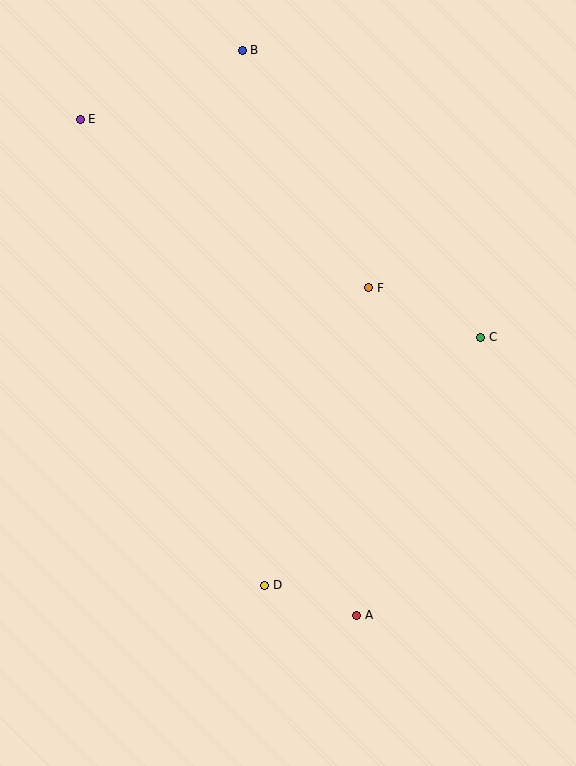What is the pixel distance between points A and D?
The distance between A and D is 97 pixels.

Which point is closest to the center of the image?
Point F at (369, 288) is closest to the center.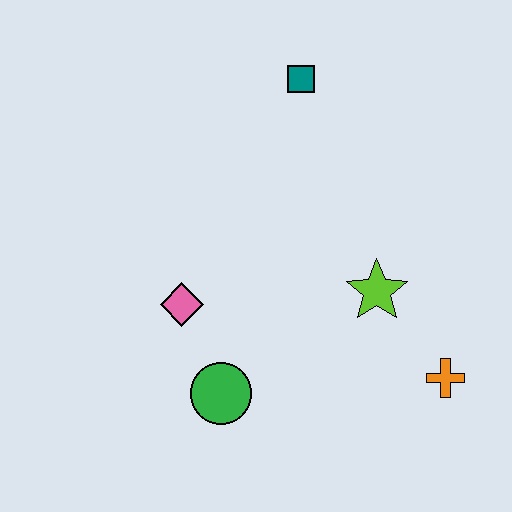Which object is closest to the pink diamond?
The green circle is closest to the pink diamond.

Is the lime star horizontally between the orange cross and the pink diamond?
Yes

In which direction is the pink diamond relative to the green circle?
The pink diamond is above the green circle.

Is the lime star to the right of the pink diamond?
Yes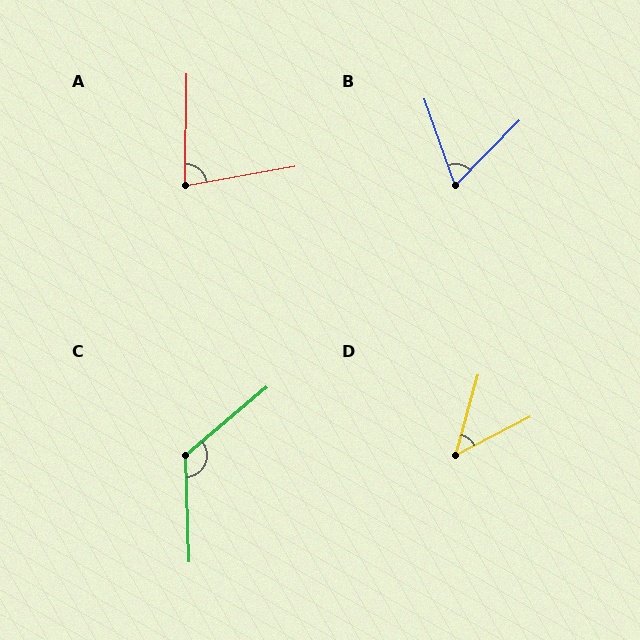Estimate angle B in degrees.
Approximately 64 degrees.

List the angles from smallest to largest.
D (47°), B (64°), A (79°), C (128°).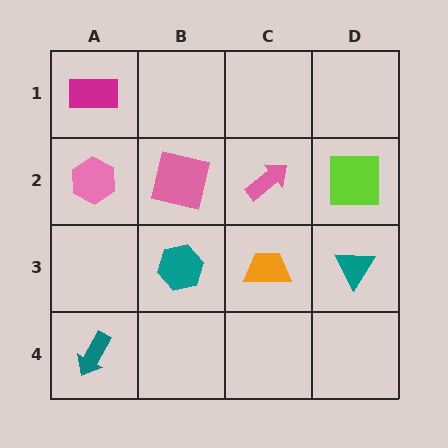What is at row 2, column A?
A pink hexagon.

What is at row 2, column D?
A lime square.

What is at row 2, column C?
A pink arrow.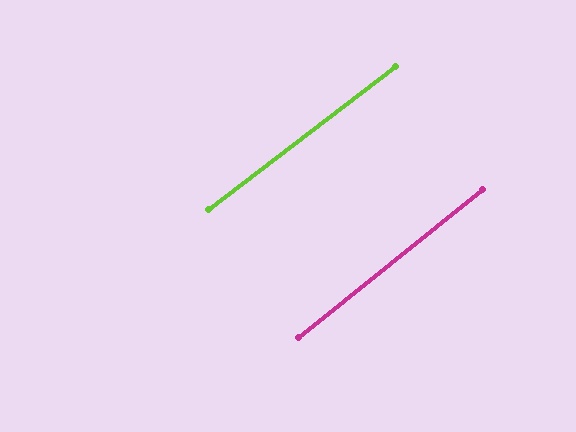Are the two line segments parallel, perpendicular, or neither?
Parallel — their directions differ by only 1.4°.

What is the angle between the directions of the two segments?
Approximately 1 degree.